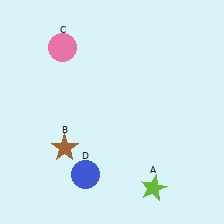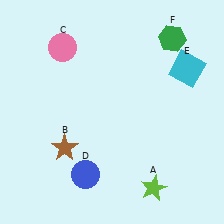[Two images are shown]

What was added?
A cyan square (E), a green hexagon (F) were added in Image 2.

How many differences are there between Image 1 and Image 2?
There are 2 differences between the two images.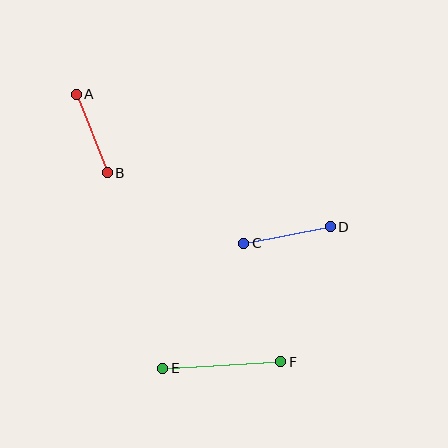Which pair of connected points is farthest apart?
Points E and F are farthest apart.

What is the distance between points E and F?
The distance is approximately 118 pixels.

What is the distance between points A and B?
The distance is approximately 84 pixels.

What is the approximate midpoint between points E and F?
The midpoint is at approximately (222, 365) pixels.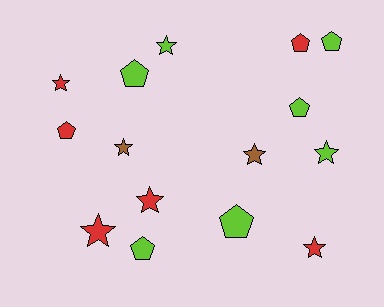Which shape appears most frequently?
Star, with 8 objects.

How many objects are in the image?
There are 15 objects.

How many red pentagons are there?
There are 2 red pentagons.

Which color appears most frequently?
Lime, with 7 objects.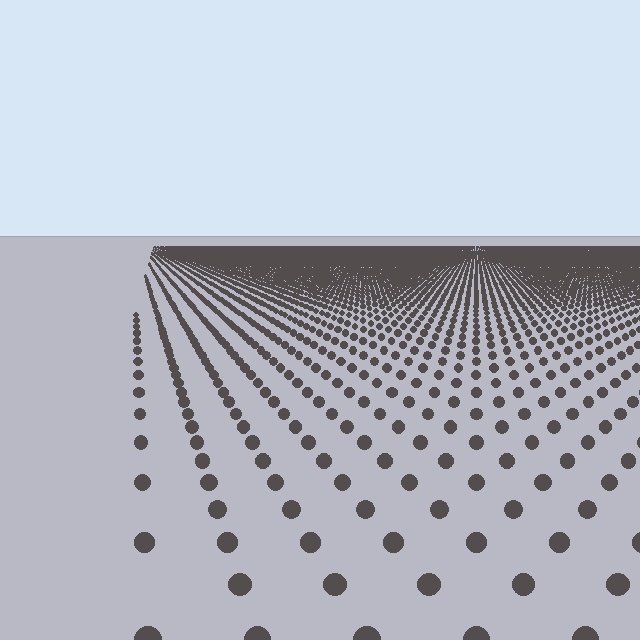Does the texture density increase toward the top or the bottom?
Density increases toward the top.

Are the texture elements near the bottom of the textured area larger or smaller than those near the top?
Larger. Near the bottom, elements are closer to the viewer and appear at a bigger on-screen size.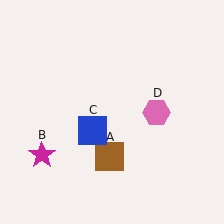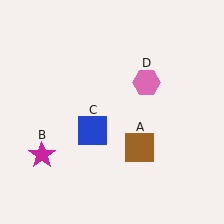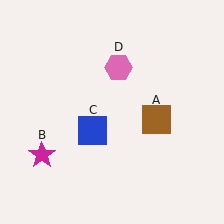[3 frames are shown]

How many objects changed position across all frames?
2 objects changed position: brown square (object A), pink hexagon (object D).